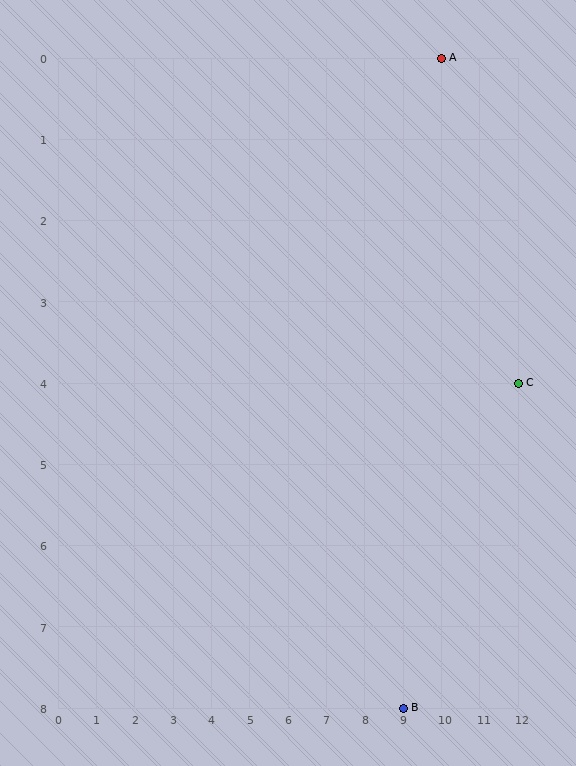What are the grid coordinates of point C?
Point C is at grid coordinates (12, 4).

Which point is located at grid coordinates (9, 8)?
Point B is at (9, 8).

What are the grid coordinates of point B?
Point B is at grid coordinates (9, 8).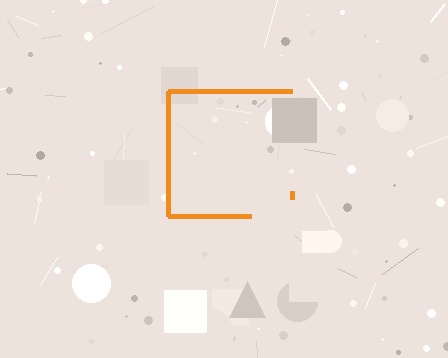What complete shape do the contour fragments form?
The contour fragments form a square.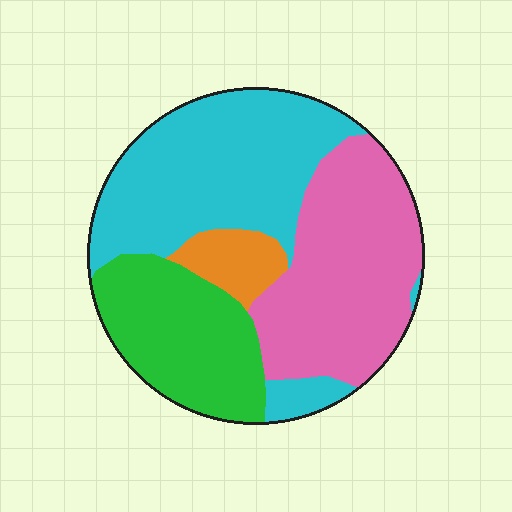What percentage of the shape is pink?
Pink takes up about one third (1/3) of the shape.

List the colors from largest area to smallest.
From largest to smallest: cyan, pink, green, orange.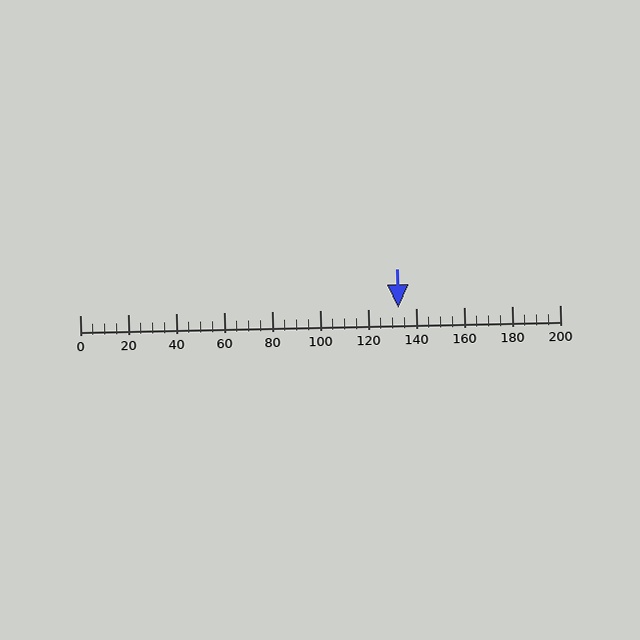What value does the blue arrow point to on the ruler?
The blue arrow points to approximately 133.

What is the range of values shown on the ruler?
The ruler shows values from 0 to 200.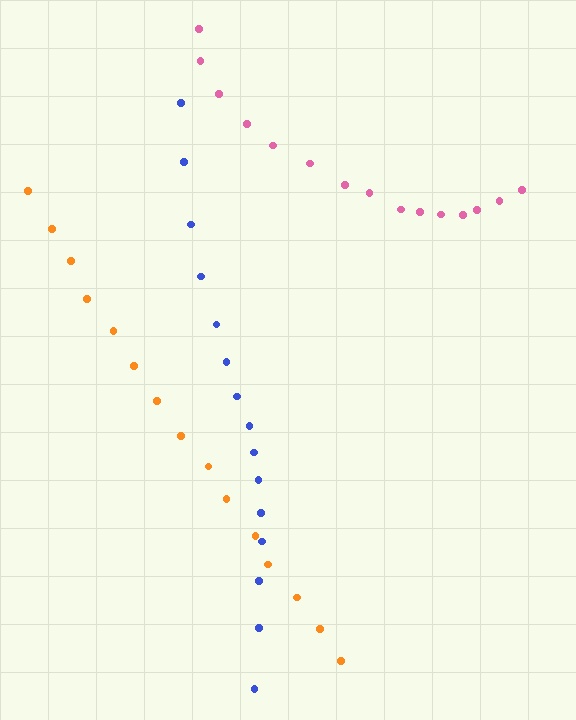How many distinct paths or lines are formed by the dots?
There are 3 distinct paths.